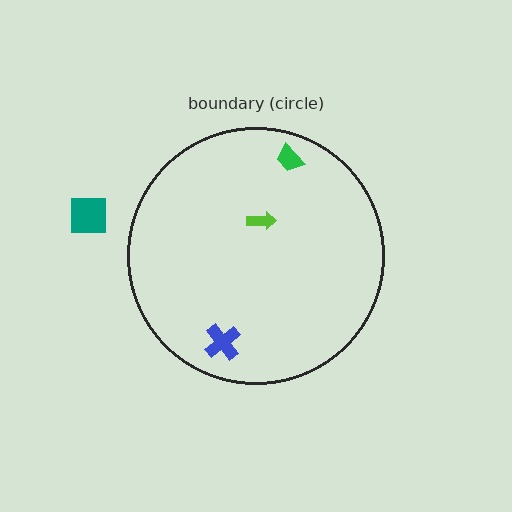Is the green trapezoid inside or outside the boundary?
Inside.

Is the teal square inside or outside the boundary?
Outside.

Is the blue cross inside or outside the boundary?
Inside.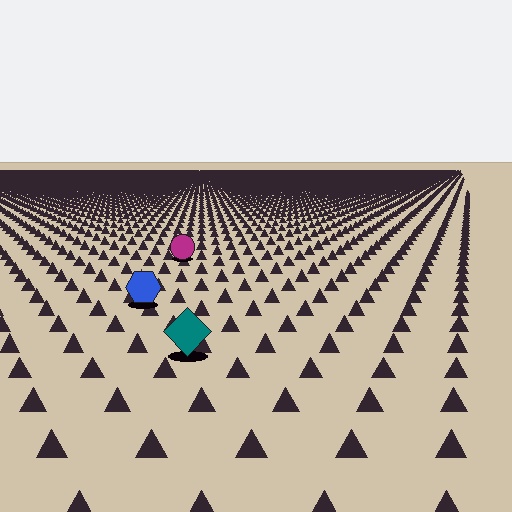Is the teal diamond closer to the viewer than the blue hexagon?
Yes. The teal diamond is closer — you can tell from the texture gradient: the ground texture is coarser near it.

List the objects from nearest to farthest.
From nearest to farthest: the teal diamond, the blue hexagon, the magenta circle.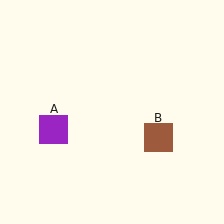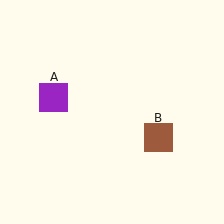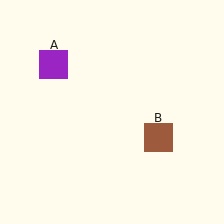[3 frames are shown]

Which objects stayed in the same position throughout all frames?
Brown square (object B) remained stationary.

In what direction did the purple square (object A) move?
The purple square (object A) moved up.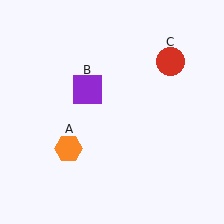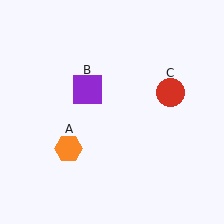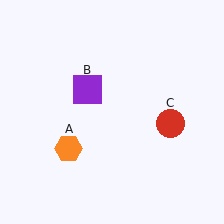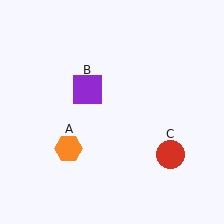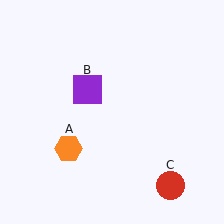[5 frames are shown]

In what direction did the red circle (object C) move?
The red circle (object C) moved down.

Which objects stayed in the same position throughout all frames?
Orange hexagon (object A) and purple square (object B) remained stationary.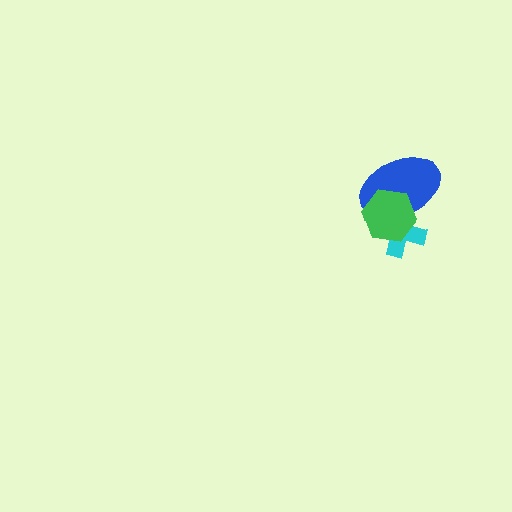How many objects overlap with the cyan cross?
2 objects overlap with the cyan cross.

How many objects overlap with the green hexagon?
2 objects overlap with the green hexagon.